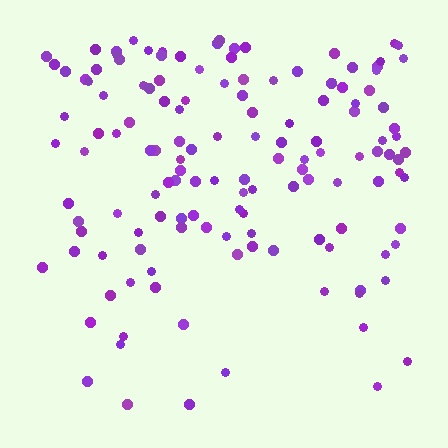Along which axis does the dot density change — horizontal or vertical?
Vertical.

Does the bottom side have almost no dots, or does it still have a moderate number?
Still a moderate number, just noticeably fewer than the top.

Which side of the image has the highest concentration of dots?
The top.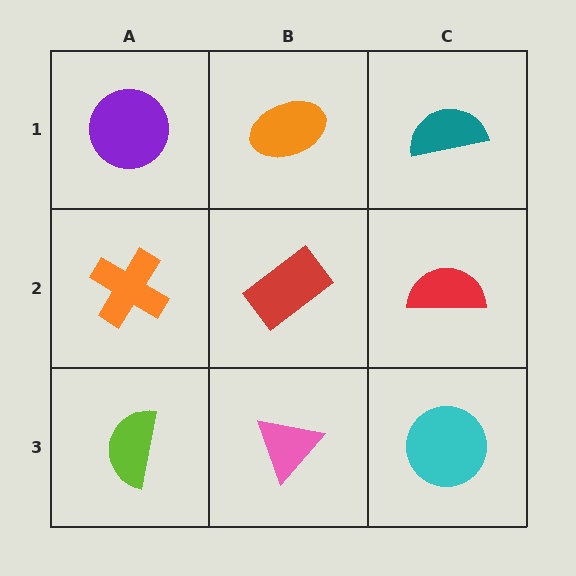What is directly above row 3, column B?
A red rectangle.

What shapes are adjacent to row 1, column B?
A red rectangle (row 2, column B), a purple circle (row 1, column A), a teal semicircle (row 1, column C).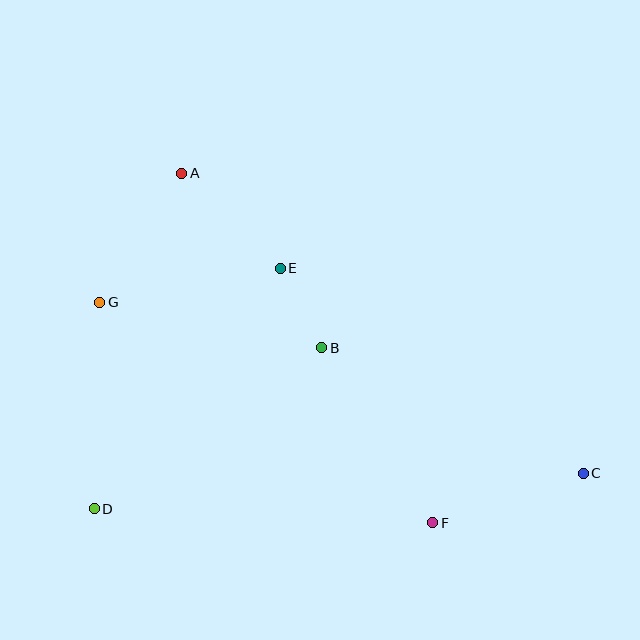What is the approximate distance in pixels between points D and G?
The distance between D and G is approximately 207 pixels.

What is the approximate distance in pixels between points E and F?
The distance between E and F is approximately 297 pixels.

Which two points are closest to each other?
Points B and E are closest to each other.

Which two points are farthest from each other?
Points C and G are farthest from each other.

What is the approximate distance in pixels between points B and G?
The distance between B and G is approximately 226 pixels.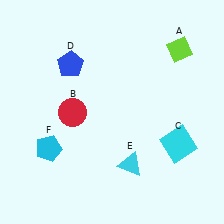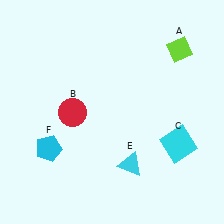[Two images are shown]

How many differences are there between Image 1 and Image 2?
There is 1 difference between the two images.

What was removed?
The blue pentagon (D) was removed in Image 2.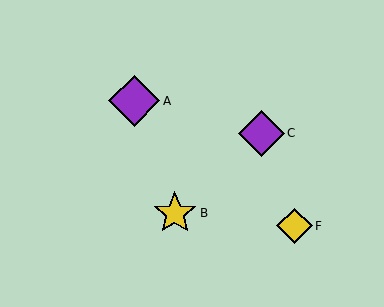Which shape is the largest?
The purple diamond (labeled A) is the largest.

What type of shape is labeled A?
Shape A is a purple diamond.